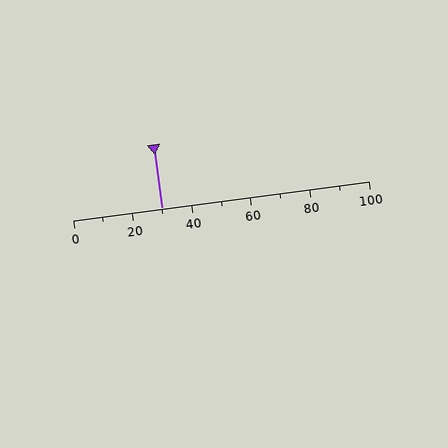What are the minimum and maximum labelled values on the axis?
The axis runs from 0 to 100.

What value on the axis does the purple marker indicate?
The marker indicates approximately 30.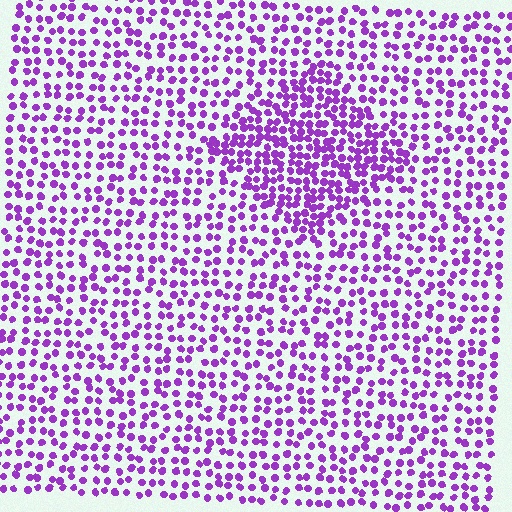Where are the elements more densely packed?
The elements are more densely packed inside the diamond boundary.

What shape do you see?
I see a diamond.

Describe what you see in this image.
The image contains small purple elements arranged at two different densities. A diamond-shaped region is visible where the elements are more densely packed than the surrounding area.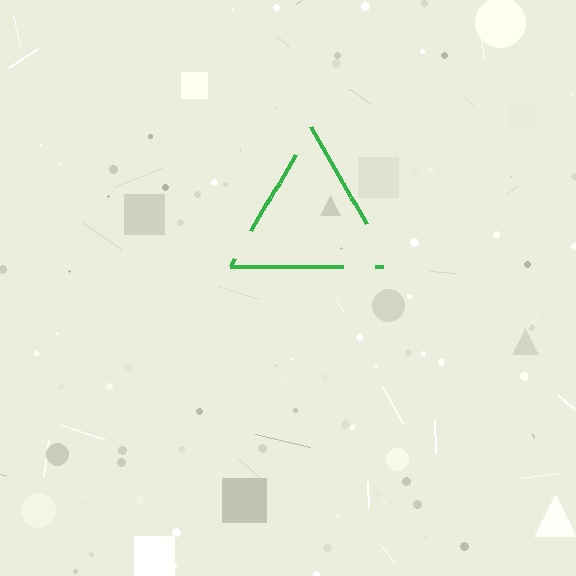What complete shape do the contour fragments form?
The contour fragments form a triangle.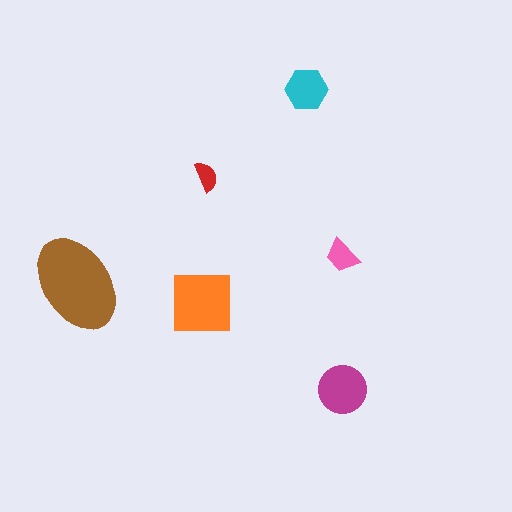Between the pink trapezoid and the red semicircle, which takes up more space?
The pink trapezoid.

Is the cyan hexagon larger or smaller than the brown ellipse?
Smaller.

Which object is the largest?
The brown ellipse.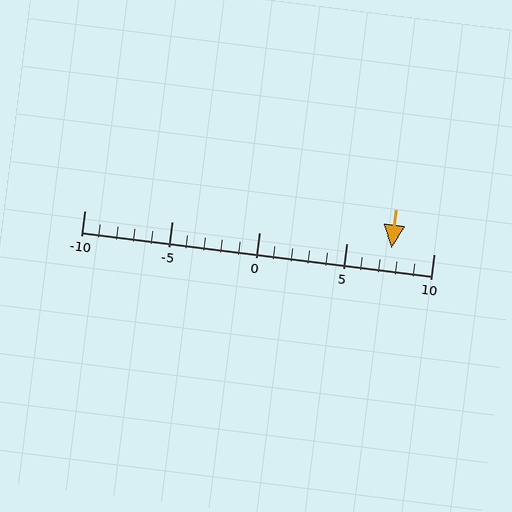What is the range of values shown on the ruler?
The ruler shows values from -10 to 10.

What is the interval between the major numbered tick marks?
The major tick marks are spaced 5 units apart.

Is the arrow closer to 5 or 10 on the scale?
The arrow is closer to 10.